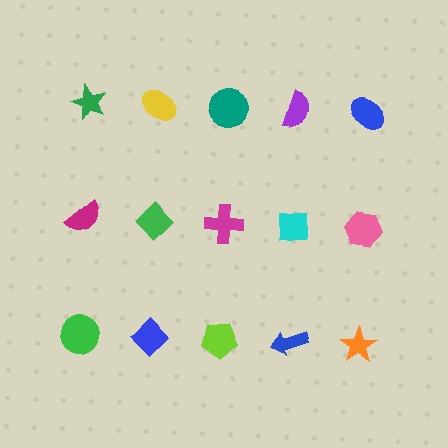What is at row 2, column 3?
A magenta cross.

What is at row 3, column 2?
A blue diamond.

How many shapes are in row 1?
5 shapes.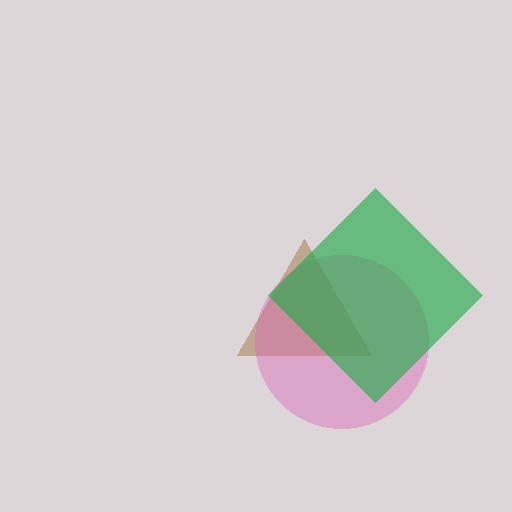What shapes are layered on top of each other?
The layered shapes are: a brown triangle, a pink circle, a green diamond.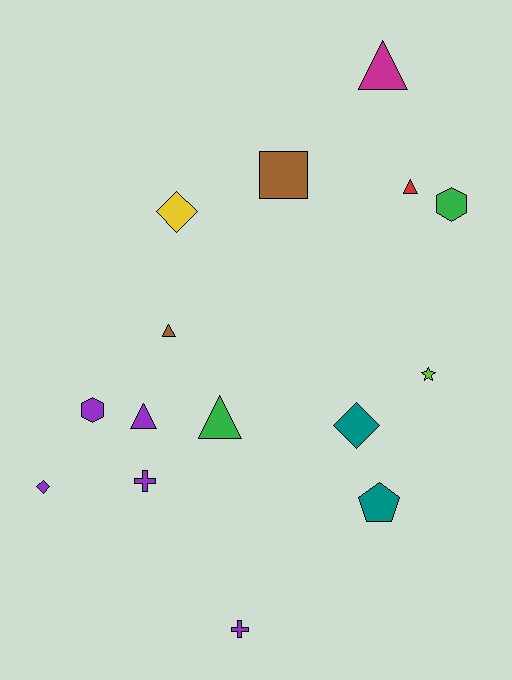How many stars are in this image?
There is 1 star.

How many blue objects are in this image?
There are no blue objects.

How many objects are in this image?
There are 15 objects.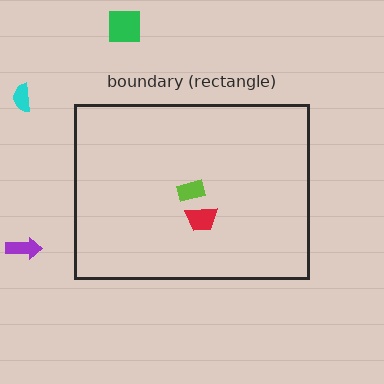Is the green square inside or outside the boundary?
Outside.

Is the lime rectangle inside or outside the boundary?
Inside.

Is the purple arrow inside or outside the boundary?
Outside.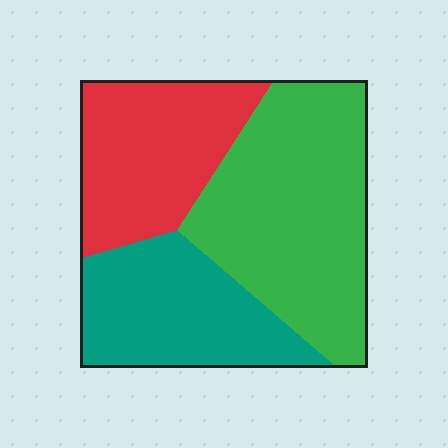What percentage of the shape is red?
Red covers roughly 30% of the shape.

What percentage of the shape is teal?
Teal covers about 30% of the shape.